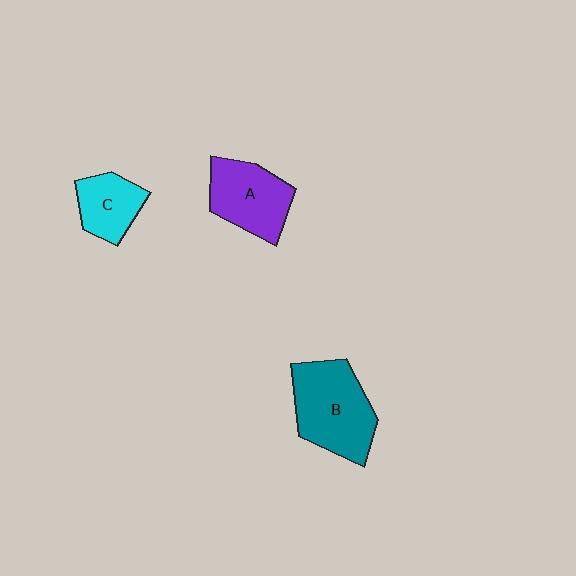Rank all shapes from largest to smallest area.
From largest to smallest: B (teal), A (purple), C (cyan).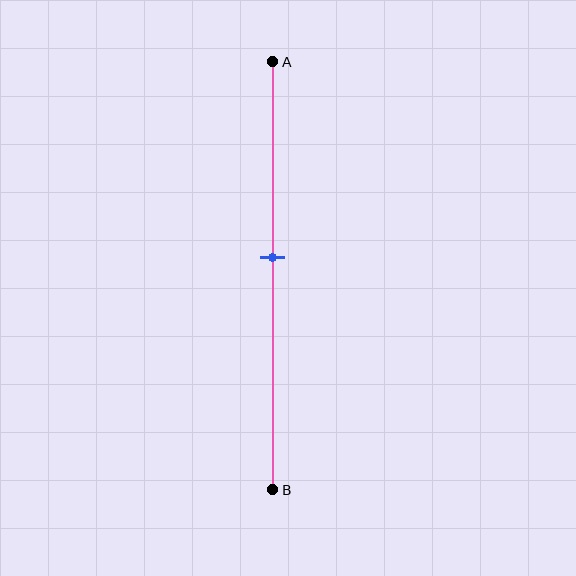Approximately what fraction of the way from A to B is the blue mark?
The blue mark is approximately 45% of the way from A to B.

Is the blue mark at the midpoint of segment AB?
No, the mark is at about 45% from A, not at the 50% midpoint.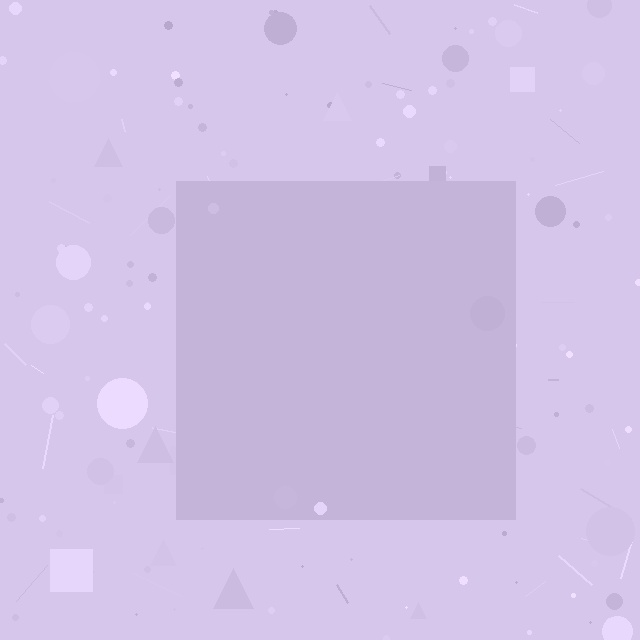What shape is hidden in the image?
A square is hidden in the image.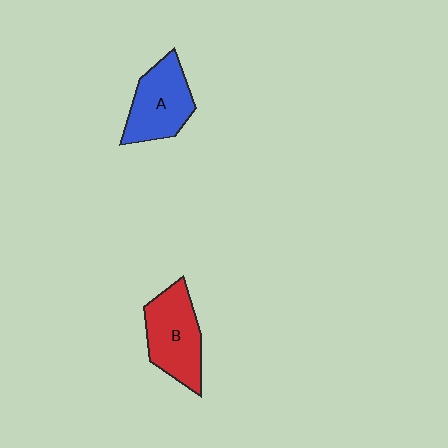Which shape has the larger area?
Shape B (red).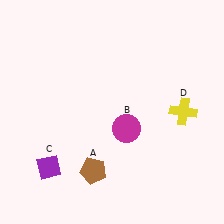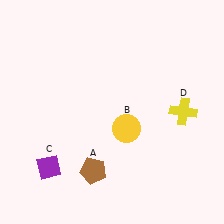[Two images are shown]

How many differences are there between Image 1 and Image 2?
There is 1 difference between the two images.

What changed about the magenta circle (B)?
In Image 1, B is magenta. In Image 2, it changed to yellow.